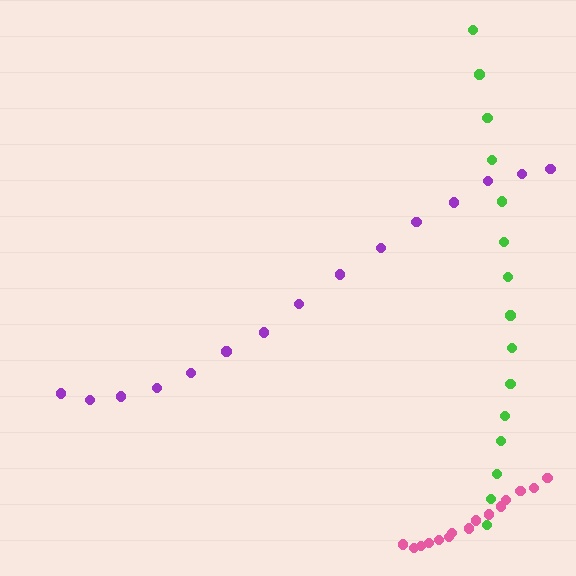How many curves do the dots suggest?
There are 3 distinct paths.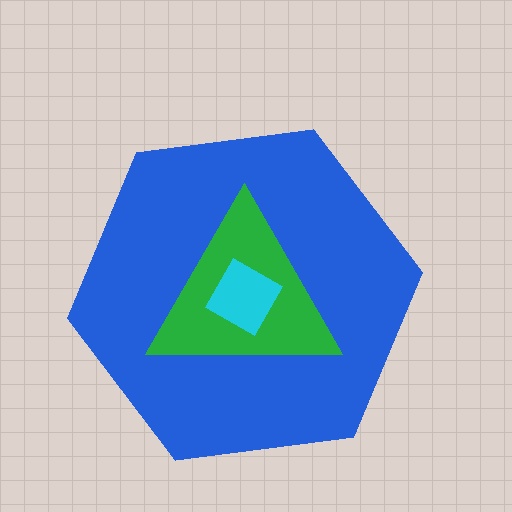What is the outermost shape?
The blue hexagon.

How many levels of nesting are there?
3.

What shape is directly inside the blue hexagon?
The green triangle.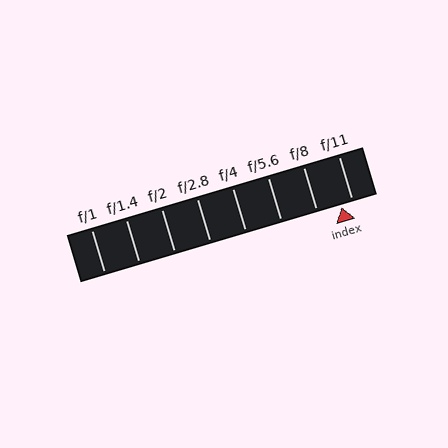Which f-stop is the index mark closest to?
The index mark is closest to f/11.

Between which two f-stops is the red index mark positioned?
The index mark is between f/8 and f/11.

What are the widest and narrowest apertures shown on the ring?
The widest aperture shown is f/1 and the narrowest is f/11.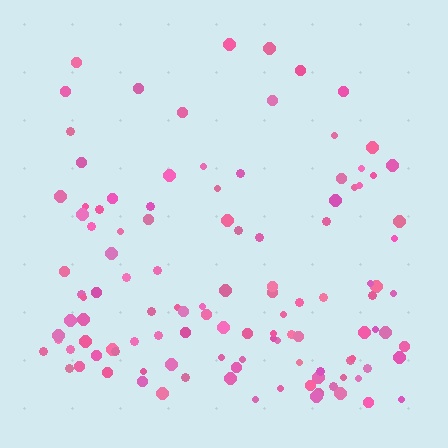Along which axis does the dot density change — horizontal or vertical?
Vertical.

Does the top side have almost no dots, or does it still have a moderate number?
Still a moderate number, just noticeably fewer than the bottom.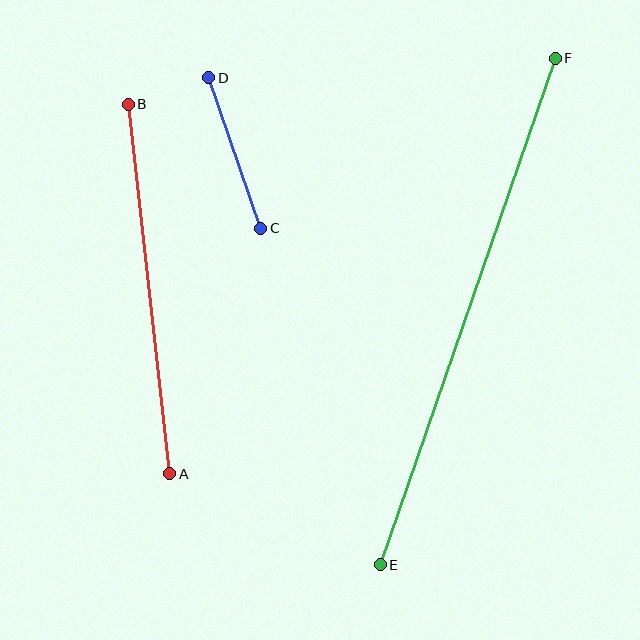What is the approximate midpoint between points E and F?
The midpoint is at approximately (468, 312) pixels.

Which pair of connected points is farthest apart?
Points E and F are farthest apart.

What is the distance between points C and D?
The distance is approximately 159 pixels.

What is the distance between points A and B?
The distance is approximately 372 pixels.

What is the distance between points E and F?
The distance is approximately 536 pixels.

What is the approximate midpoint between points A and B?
The midpoint is at approximately (149, 289) pixels.